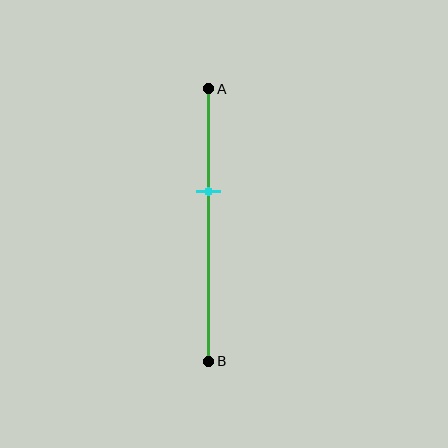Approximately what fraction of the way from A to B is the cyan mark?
The cyan mark is approximately 40% of the way from A to B.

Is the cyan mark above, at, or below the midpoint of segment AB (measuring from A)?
The cyan mark is above the midpoint of segment AB.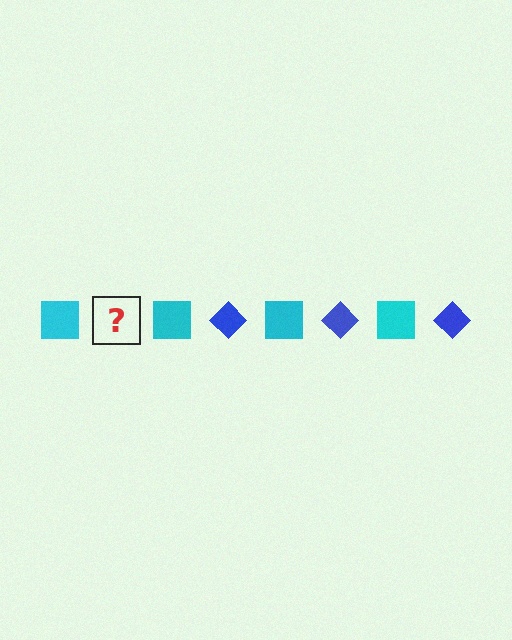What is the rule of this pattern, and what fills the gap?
The rule is that the pattern alternates between cyan square and blue diamond. The gap should be filled with a blue diamond.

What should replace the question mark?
The question mark should be replaced with a blue diamond.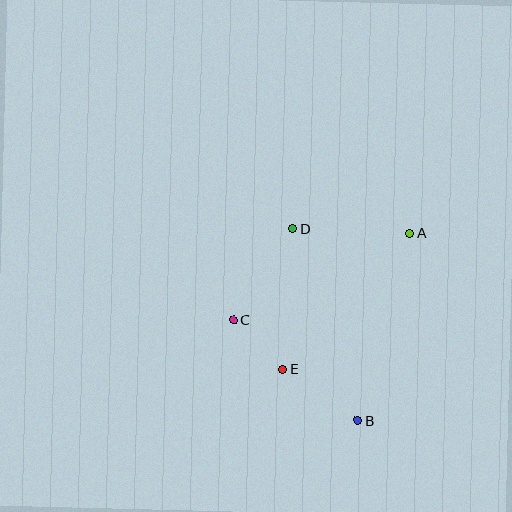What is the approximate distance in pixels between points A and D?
The distance between A and D is approximately 117 pixels.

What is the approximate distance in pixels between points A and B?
The distance between A and B is approximately 194 pixels.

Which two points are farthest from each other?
Points B and D are farthest from each other.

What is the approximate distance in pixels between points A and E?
The distance between A and E is approximately 186 pixels.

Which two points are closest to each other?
Points C and E are closest to each other.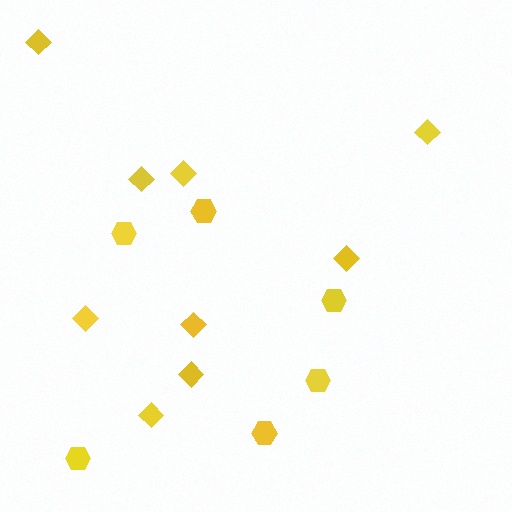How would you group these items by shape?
There are 2 groups: one group of diamonds (9) and one group of hexagons (6).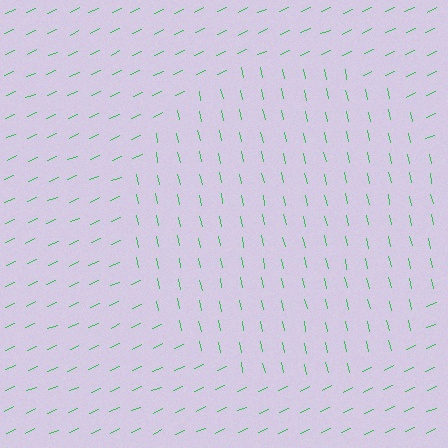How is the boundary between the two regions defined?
The boundary is defined purely by a change in line orientation (approximately 78 degrees difference). All lines are the same color and thickness.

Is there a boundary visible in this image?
Yes, there is a texture boundary formed by a change in line orientation.